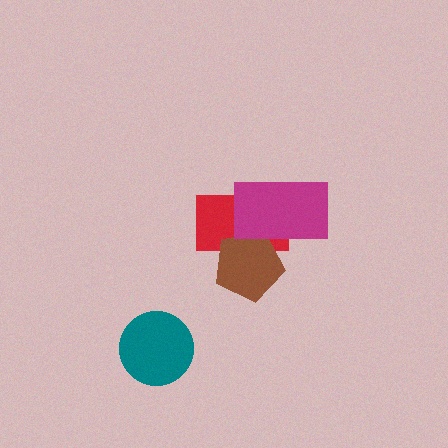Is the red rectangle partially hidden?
Yes, it is partially covered by another shape.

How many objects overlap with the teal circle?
0 objects overlap with the teal circle.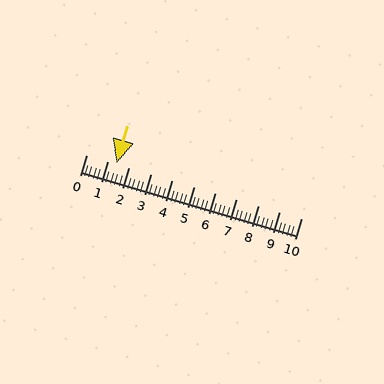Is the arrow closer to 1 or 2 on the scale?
The arrow is closer to 1.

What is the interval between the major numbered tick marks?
The major tick marks are spaced 1 units apart.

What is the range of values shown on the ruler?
The ruler shows values from 0 to 10.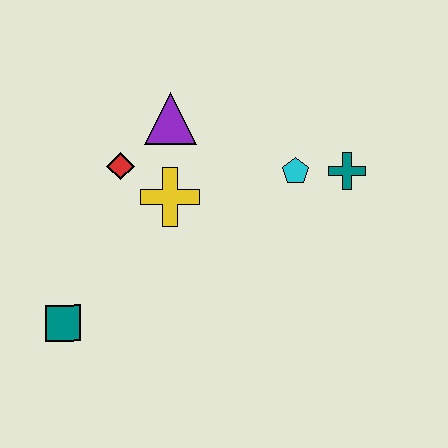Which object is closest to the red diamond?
The yellow cross is closest to the red diamond.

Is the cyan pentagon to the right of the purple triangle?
Yes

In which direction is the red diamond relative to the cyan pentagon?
The red diamond is to the left of the cyan pentagon.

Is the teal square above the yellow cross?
No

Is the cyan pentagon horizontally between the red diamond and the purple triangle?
No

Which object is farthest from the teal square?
The teal cross is farthest from the teal square.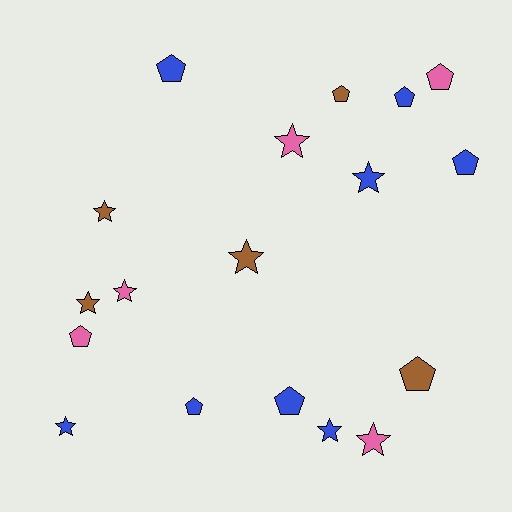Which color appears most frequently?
Blue, with 8 objects.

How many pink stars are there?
There are 3 pink stars.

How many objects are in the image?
There are 18 objects.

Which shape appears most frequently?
Pentagon, with 9 objects.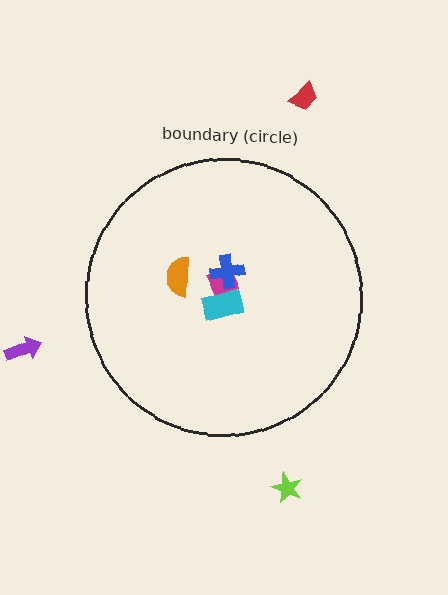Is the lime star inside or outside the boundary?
Outside.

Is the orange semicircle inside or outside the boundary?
Inside.